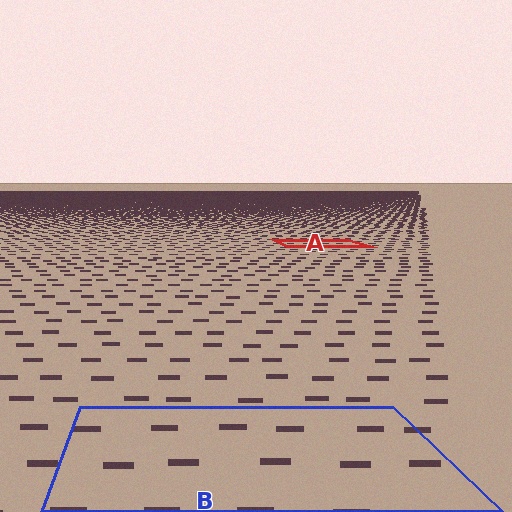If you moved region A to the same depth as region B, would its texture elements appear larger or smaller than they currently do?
They would appear larger. At a closer depth, the same texture elements are projected at a bigger on-screen size.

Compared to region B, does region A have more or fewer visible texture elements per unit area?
Region A has more texture elements per unit area — they are packed more densely because it is farther away.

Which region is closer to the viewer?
Region B is closer. The texture elements there are larger and more spread out.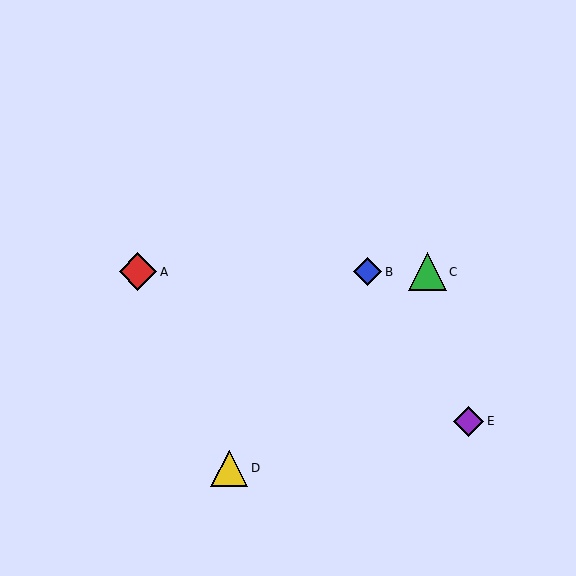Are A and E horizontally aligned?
No, A is at y≈272 and E is at y≈421.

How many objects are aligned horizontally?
3 objects (A, B, C) are aligned horizontally.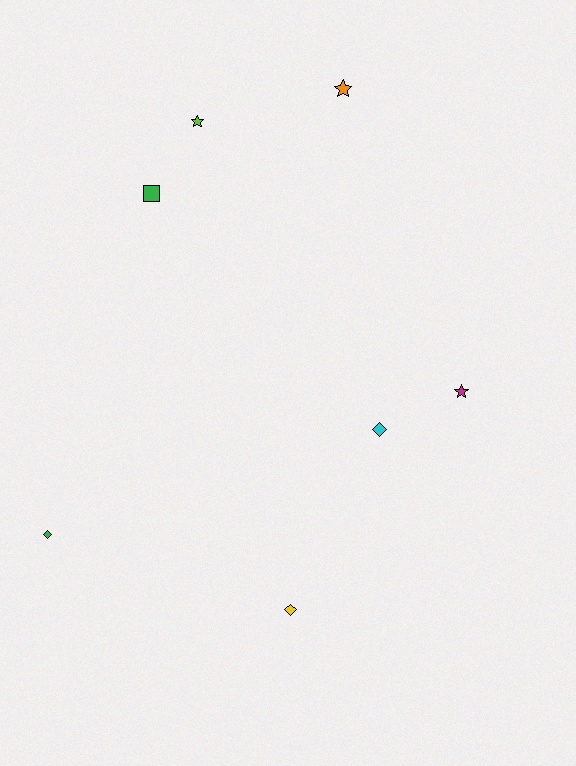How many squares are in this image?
There is 1 square.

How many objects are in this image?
There are 7 objects.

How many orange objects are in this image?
There is 1 orange object.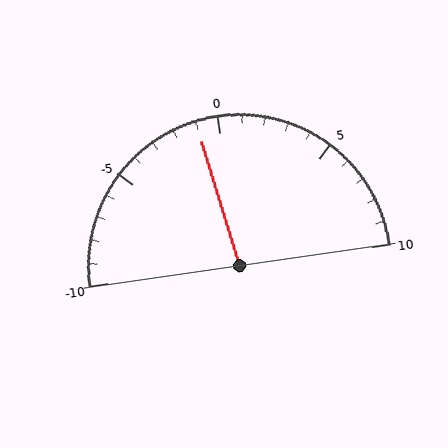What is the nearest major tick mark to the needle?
The nearest major tick mark is 0.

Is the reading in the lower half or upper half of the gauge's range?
The reading is in the lower half of the range (-10 to 10).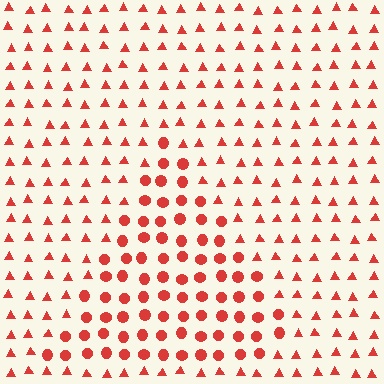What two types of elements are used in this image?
The image uses circles inside the triangle region and triangles outside it.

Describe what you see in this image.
The image is filled with small red elements arranged in a uniform grid. A triangle-shaped region contains circles, while the surrounding area contains triangles. The boundary is defined purely by the change in element shape.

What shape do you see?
I see a triangle.